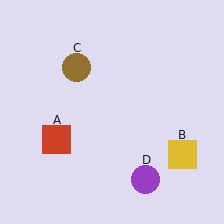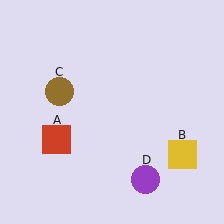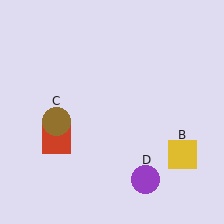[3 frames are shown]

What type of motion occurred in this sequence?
The brown circle (object C) rotated counterclockwise around the center of the scene.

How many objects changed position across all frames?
1 object changed position: brown circle (object C).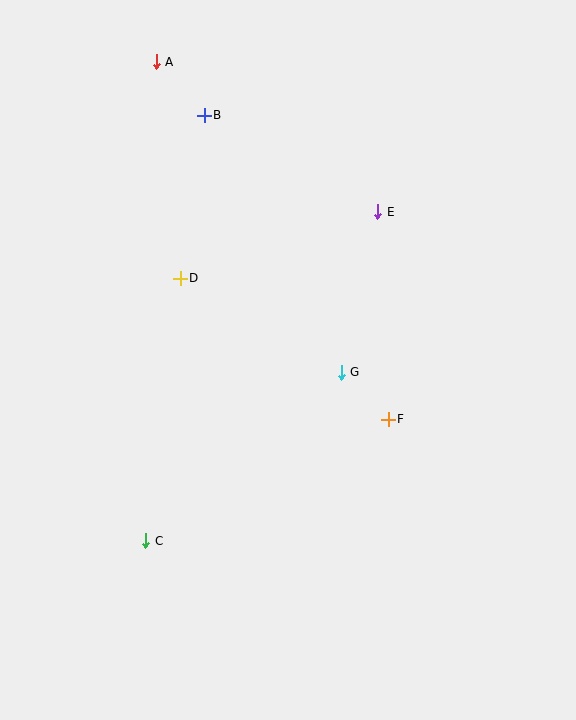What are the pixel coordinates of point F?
Point F is at (388, 419).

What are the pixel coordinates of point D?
Point D is at (180, 278).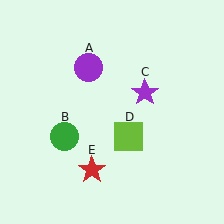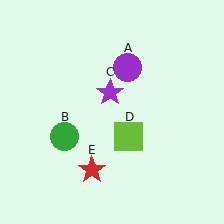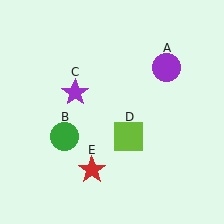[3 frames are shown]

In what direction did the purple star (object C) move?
The purple star (object C) moved left.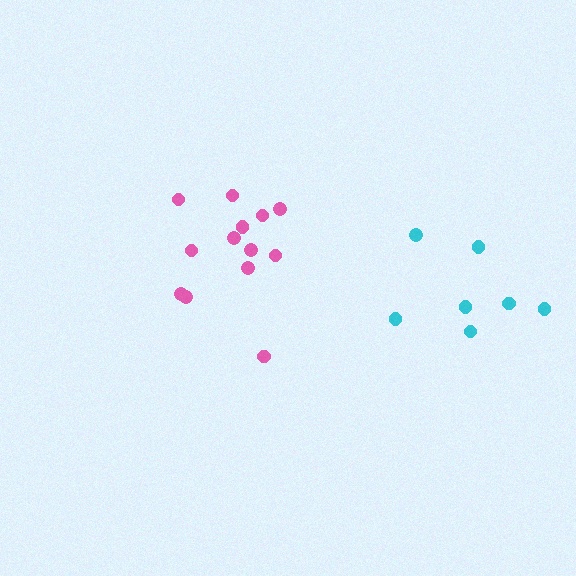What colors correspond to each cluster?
The clusters are colored: cyan, pink.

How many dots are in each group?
Group 1: 7 dots, Group 2: 13 dots (20 total).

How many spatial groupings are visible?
There are 2 spatial groupings.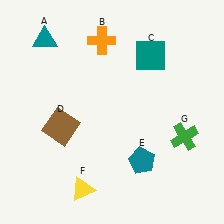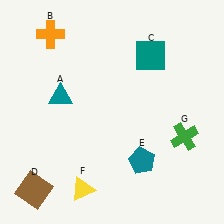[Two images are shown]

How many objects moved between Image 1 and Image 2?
3 objects moved between the two images.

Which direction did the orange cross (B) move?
The orange cross (B) moved left.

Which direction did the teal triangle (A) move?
The teal triangle (A) moved down.